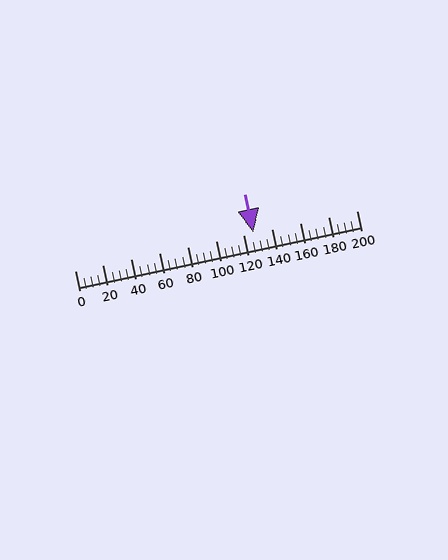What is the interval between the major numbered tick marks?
The major tick marks are spaced 20 units apart.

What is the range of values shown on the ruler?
The ruler shows values from 0 to 200.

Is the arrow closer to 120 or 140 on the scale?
The arrow is closer to 120.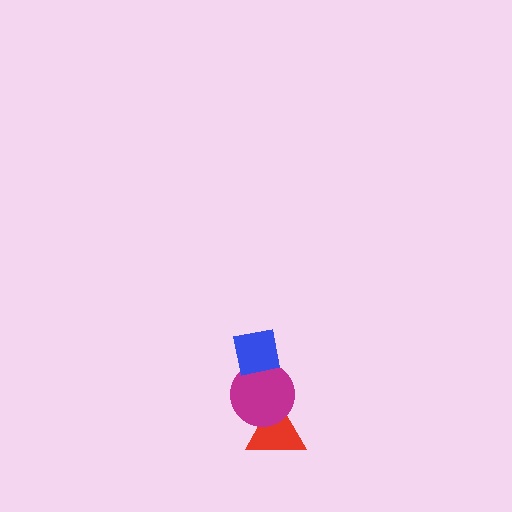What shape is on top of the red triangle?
The magenta circle is on top of the red triangle.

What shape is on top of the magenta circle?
The blue square is on top of the magenta circle.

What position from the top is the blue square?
The blue square is 1st from the top.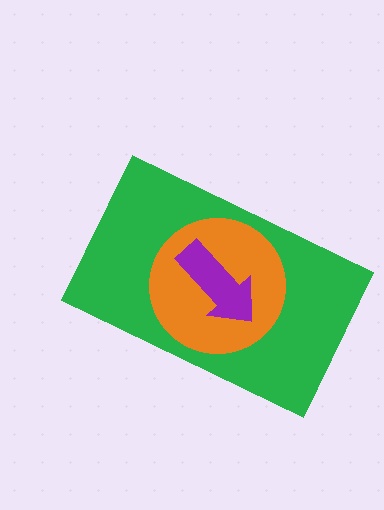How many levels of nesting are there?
3.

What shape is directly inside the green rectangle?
The orange circle.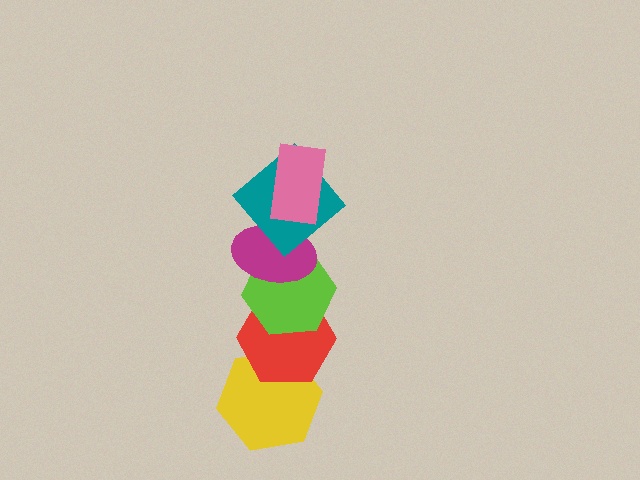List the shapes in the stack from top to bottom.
From top to bottom: the pink rectangle, the teal diamond, the magenta ellipse, the lime hexagon, the red hexagon, the yellow hexagon.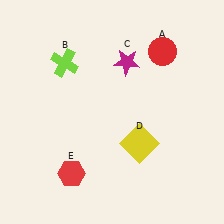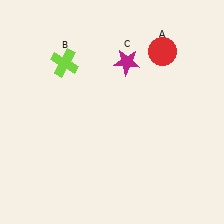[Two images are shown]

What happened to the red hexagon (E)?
The red hexagon (E) was removed in Image 2. It was in the bottom-left area of Image 1.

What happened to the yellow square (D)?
The yellow square (D) was removed in Image 2. It was in the bottom-right area of Image 1.